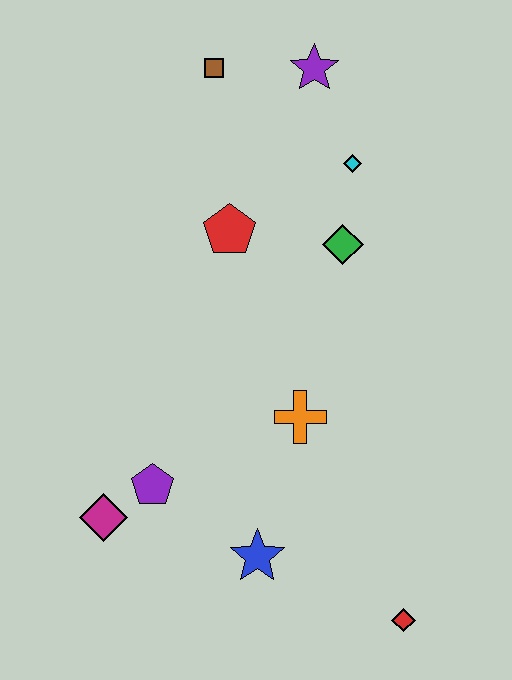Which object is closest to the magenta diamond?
The purple pentagon is closest to the magenta diamond.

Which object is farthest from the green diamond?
The red diamond is farthest from the green diamond.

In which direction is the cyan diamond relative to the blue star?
The cyan diamond is above the blue star.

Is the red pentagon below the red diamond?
No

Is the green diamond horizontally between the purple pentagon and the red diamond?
Yes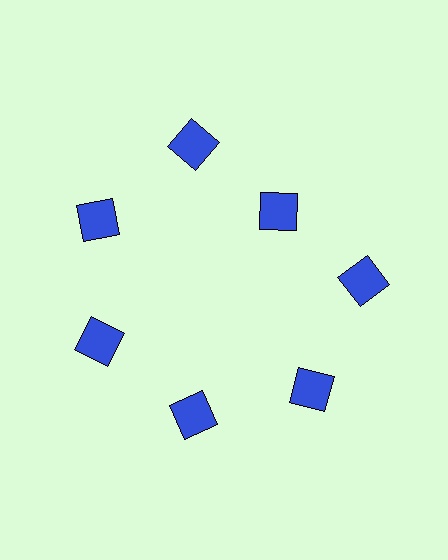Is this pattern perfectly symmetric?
No. The 7 blue squares are arranged in a ring, but one element near the 1 o'clock position is pulled inward toward the center, breaking the 7-fold rotational symmetry.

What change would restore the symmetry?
The symmetry would be restored by moving it outward, back onto the ring so that all 7 squares sit at equal angles and equal distance from the center.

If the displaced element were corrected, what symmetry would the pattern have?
It would have 7-fold rotational symmetry — the pattern would map onto itself every 51 degrees.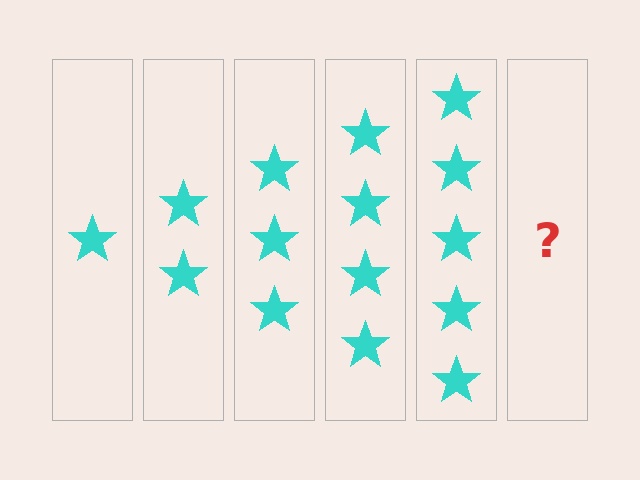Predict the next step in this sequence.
The next step is 6 stars.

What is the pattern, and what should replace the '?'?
The pattern is that each step adds one more star. The '?' should be 6 stars.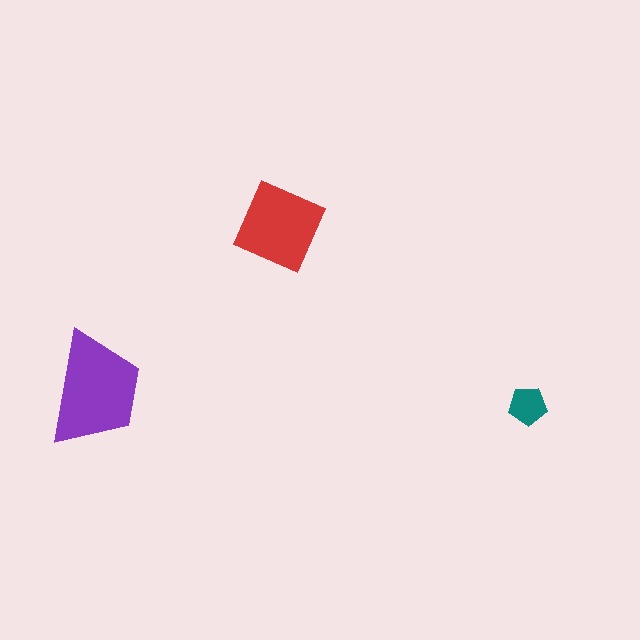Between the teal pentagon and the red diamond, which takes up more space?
The red diamond.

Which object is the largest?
The purple trapezoid.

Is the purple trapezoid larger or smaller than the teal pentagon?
Larger.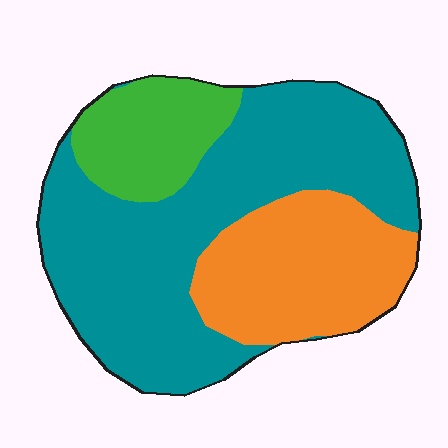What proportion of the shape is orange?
Orange takes up about one quarter (1/4) of the shape.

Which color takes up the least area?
Green, at roughly 15%.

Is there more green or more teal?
Teal.